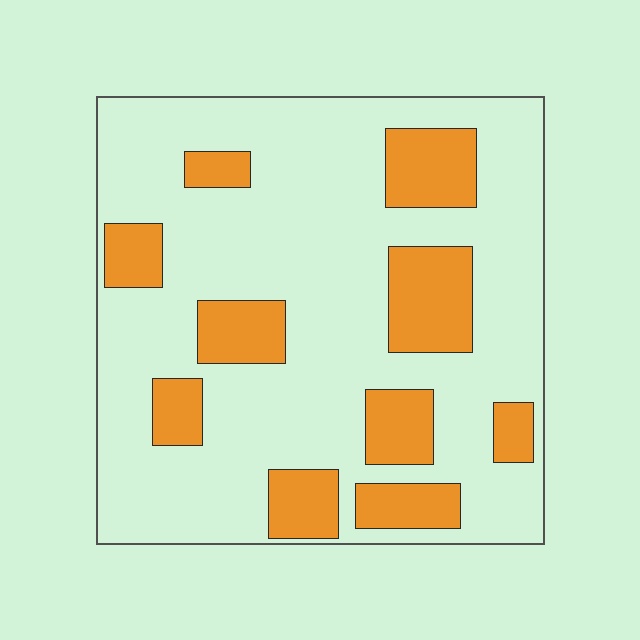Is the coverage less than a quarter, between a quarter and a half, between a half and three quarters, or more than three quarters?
Less than a quarter.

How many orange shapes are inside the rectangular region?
10.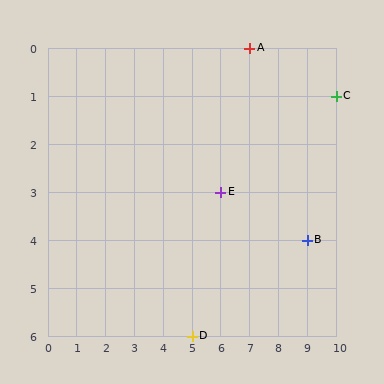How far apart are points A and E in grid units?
Points A and E are 1 column and 3 rows apart (about 3.2 grid units diagonally).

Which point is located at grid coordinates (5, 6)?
Point D is at (5, 6).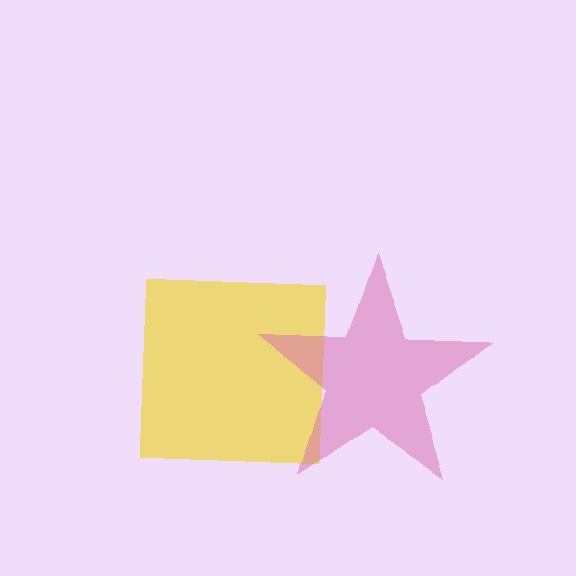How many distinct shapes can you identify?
There are 2 distinct shapes: a yellow square, a pink star.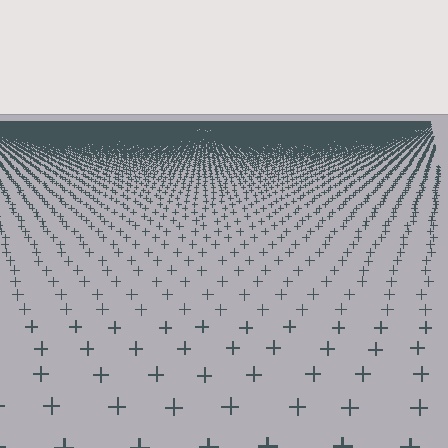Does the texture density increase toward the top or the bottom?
Density increases toward the top.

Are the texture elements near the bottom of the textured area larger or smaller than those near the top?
Larger. Near the bottom, elements are closer to the viewer and appear at a bigger on-screen size.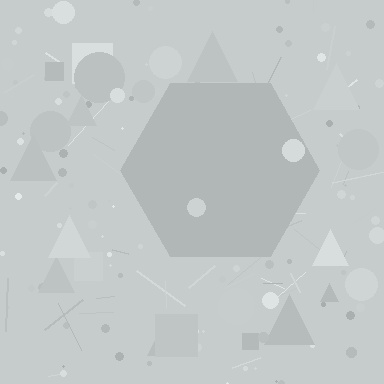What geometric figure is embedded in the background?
A hexagon is embedded in the background.